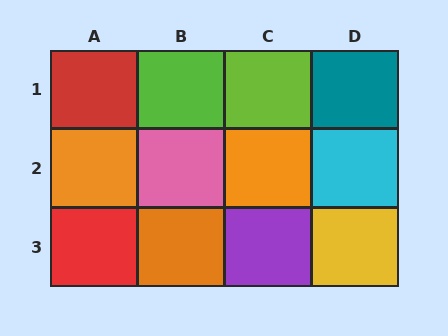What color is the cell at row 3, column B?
Orange.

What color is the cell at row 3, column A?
Red.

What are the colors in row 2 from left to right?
Orange, pink, orange, cyan.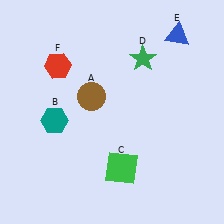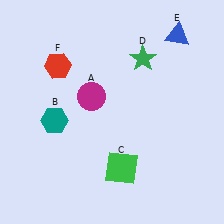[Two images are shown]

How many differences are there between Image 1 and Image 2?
There is 1 difference between the two images.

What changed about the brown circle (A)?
In Image 1, A is brown. In Image 2, it changed to magenta.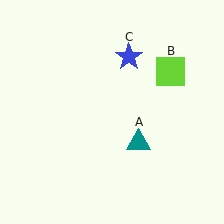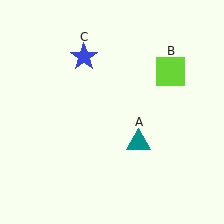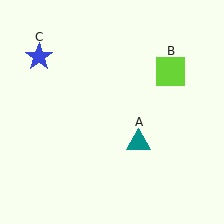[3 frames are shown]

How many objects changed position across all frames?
1 object changed position: blue star (object C).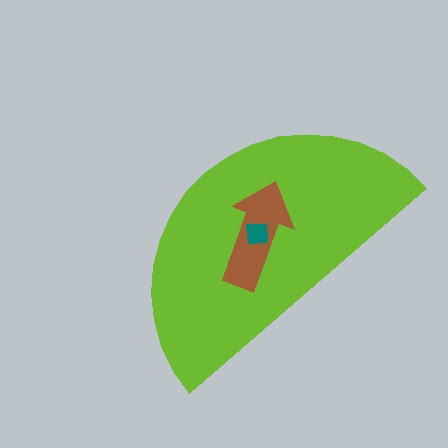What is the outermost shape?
The lime semicircle.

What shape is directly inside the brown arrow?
The teal square.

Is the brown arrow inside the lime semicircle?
Yes.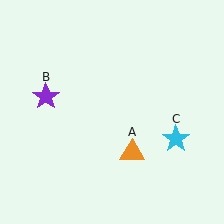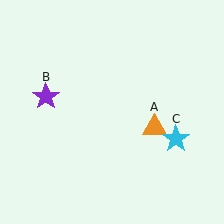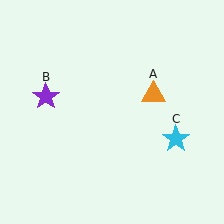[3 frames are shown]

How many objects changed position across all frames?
1 object changed position: orange triangle (object A).